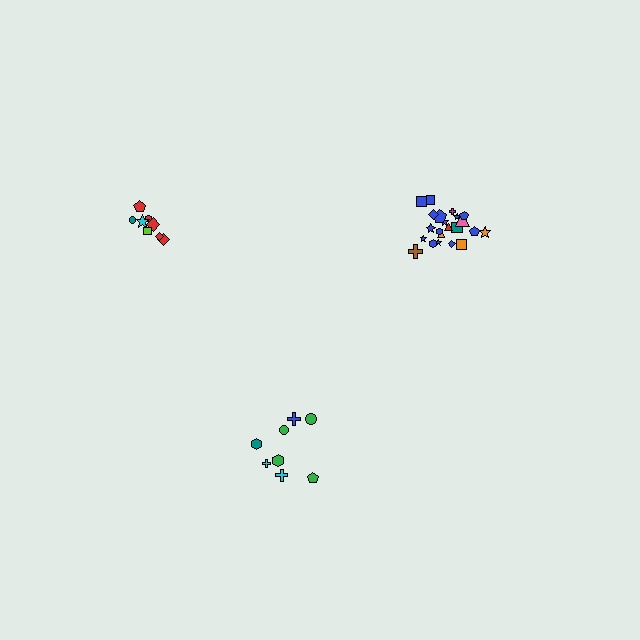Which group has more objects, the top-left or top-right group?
The top-right group.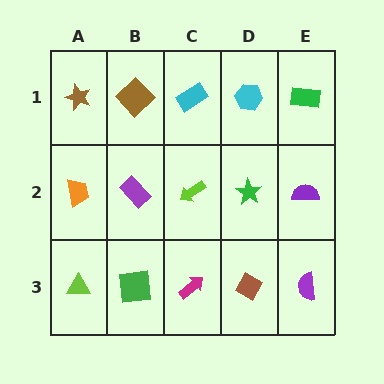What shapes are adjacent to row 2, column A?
A brown star (row 1, column A), a lime triangle (row 3, column A), a purple rectangle (row 2, column B).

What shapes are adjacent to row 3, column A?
An orange trapezoid (row 2, column A), a green square (row 3, column B).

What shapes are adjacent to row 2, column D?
A cyan hexagon (row 1, column D), a brown diamond (row 3, column D), a lime arrow (row 2, column C), a purple semicircle (row 2, column E).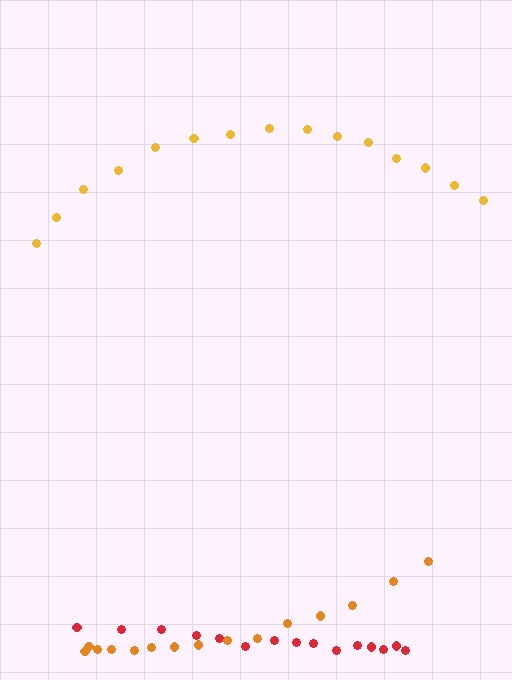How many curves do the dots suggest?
There are 3 distinct paths.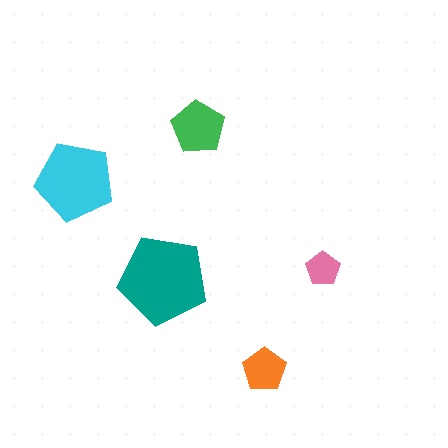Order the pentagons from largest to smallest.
the teal one, the cyan one, the green one, the orange one, the pink one.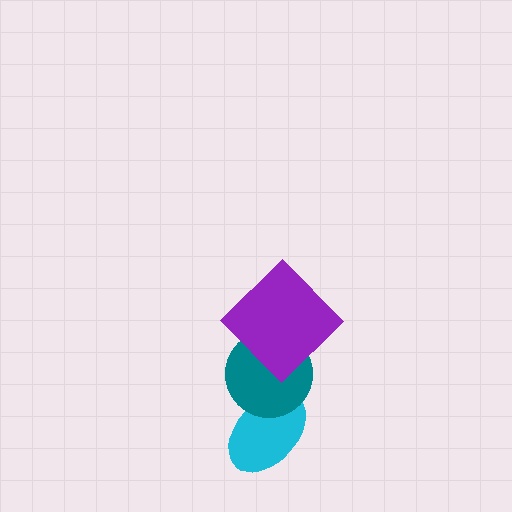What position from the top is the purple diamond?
The purple diamond is 1st from the top.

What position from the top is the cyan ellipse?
The cyan ellipse is 3rd from the top.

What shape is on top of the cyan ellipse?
The teal circle is on top of the cyan ellipse.